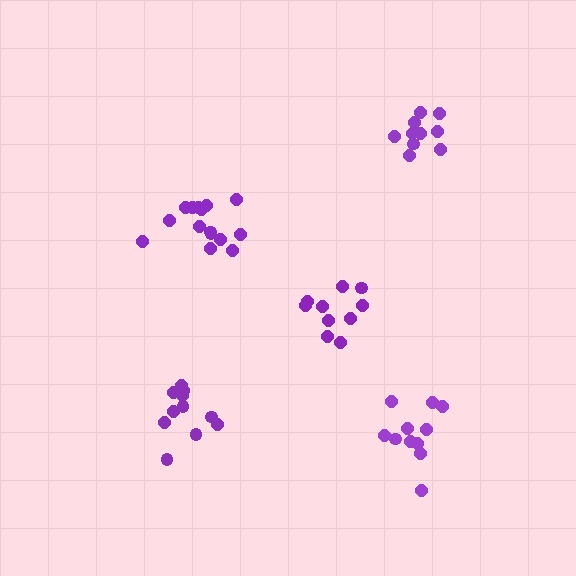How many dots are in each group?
Group 1: 11 dots, Group 2: 11 dots, Group 3: 15 dots, Group 4: 11 dots, Group 5: 10 dots (58 total).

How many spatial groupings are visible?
There are 5 spatial groupings.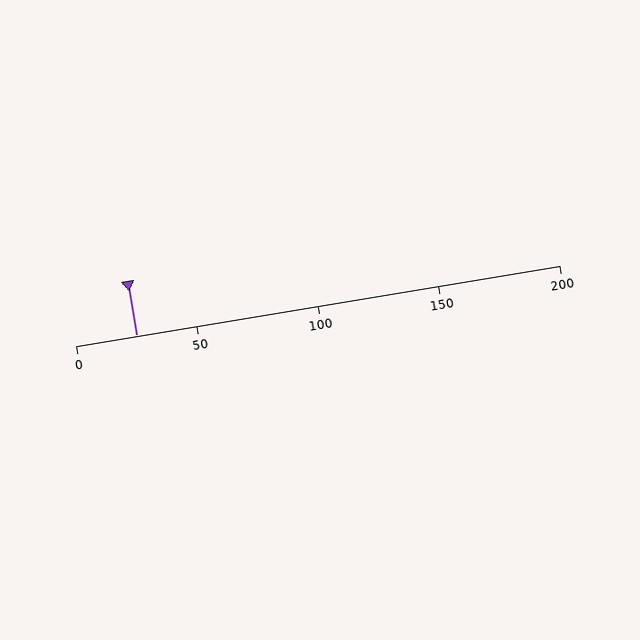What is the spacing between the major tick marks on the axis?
The major ticks are spaced 50 apart.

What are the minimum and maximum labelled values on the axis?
The axis runs from 0 to 200.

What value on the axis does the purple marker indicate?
The marker indicates approximately 25.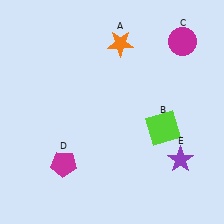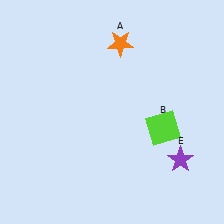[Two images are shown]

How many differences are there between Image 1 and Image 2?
There are 2 differences between the two images.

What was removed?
The magenta circle (C), the magenta pentagon (D) were removed in Image 2.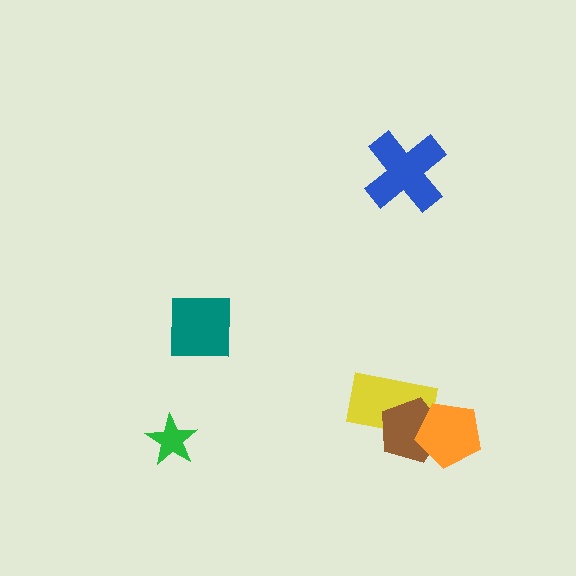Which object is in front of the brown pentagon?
The orange pentagon is in front of the brown pentagon.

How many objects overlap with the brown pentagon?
2 objects overlap with the brown pentagon.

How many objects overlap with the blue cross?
0 objects overlap with the blue cross.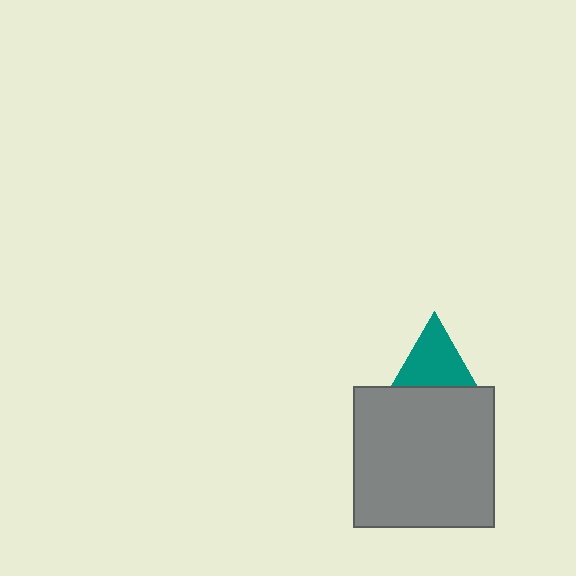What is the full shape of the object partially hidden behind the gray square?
The partially hidden object is a teal triangle.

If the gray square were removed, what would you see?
You would see the complete teal triangle.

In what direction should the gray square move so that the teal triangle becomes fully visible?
The gray square should move down. That is the shortest direction to clear the overlap and leave the teal triangle fully visible.